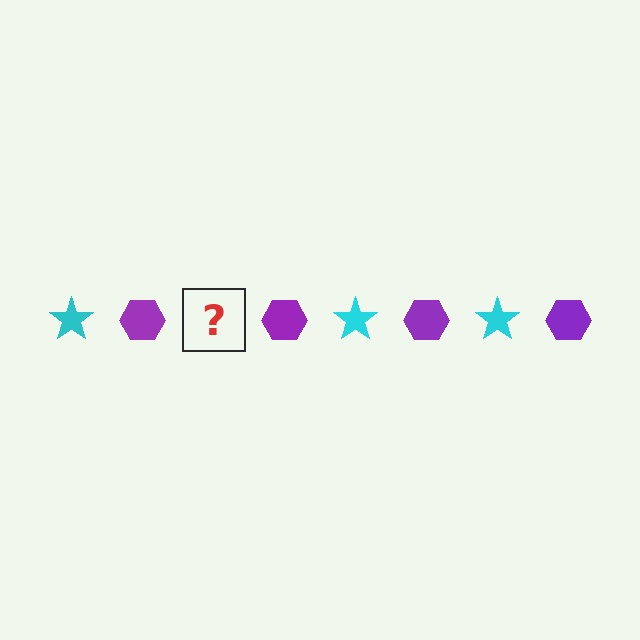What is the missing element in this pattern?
The missing element is a cyan star.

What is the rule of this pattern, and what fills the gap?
The rule is that the pattern alternates between cyan star and purple hexagon. The gap should be filled with a cyan star.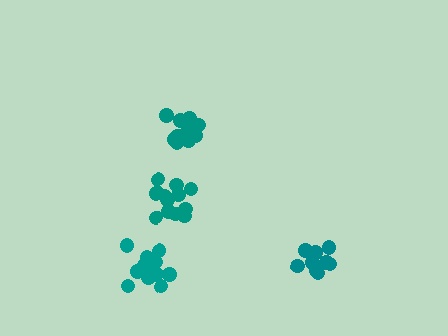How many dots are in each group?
Group 1: 12 dots, Group 2: 9 dots, Group 3: 14 dots, Group 4: 14 dots (49 total).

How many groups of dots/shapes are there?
There are 4 groups.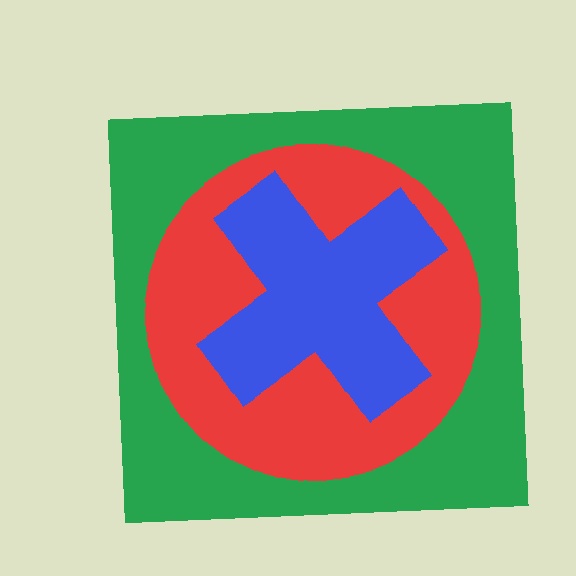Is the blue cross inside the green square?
Yes.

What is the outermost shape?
The green square.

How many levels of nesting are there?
3.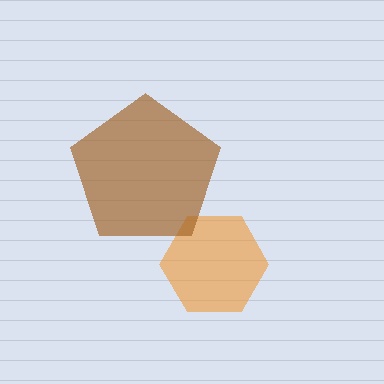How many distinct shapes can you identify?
There are 2 distinct shapes: an orange hexagon, a brown pentagon.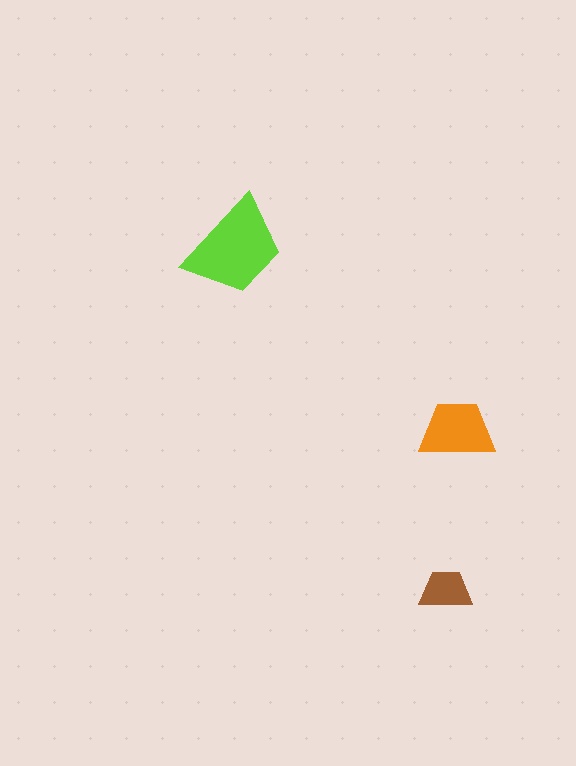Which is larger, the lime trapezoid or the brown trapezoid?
The lime one.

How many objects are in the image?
There are 3 objects in the image.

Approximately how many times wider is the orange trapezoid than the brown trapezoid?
About 1.5 times wider.